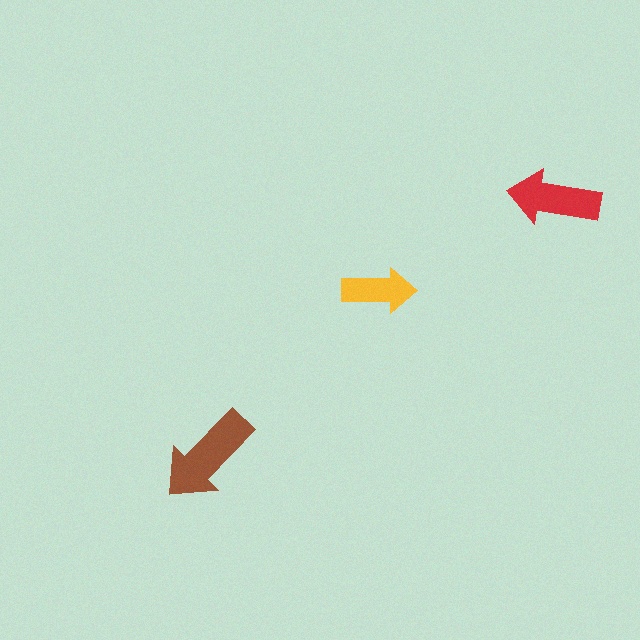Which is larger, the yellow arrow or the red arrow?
The red one.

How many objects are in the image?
There are 3 objects in the image.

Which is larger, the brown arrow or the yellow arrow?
The brown one.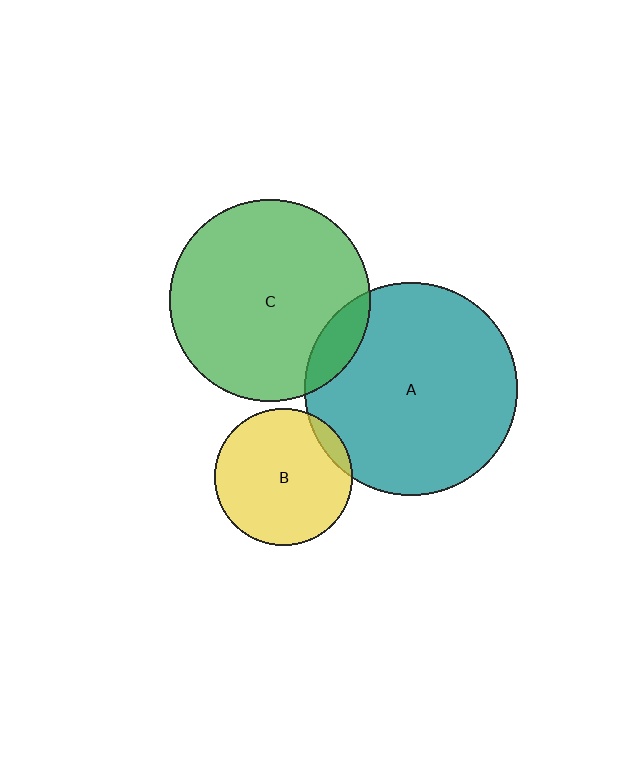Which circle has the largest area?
Circle A (teal).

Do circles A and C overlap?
Yes.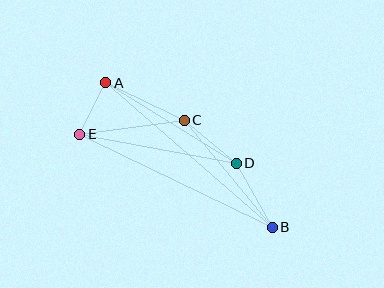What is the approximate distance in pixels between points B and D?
The distance between B and D is approximately 73 pixels.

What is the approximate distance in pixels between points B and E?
The distance between B and E is approximately 214 pixels.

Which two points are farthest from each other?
Points A and B are farthest from each other.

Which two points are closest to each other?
Points A and E are closest to each other.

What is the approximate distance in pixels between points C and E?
The distance between C and E is approximately 105 pixels.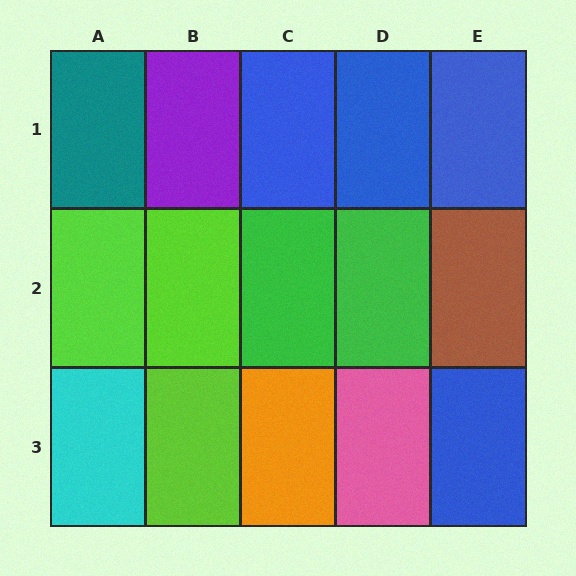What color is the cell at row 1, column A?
Teal.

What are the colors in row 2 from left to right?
Lime, lime, green, green, brown.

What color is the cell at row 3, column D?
Pink.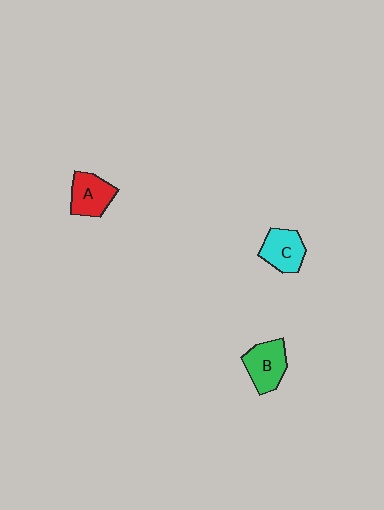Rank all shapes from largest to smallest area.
From largest to smallest: B (green), A (red), C (cyan).